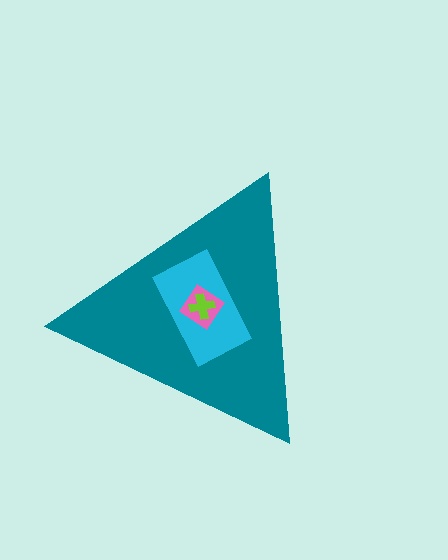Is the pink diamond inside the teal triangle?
Yes.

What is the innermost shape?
The lime cross.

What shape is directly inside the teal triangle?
The cyan rectangle.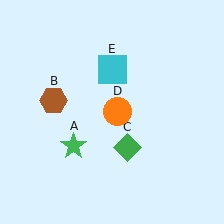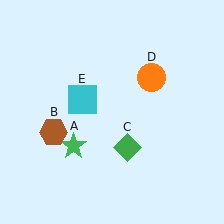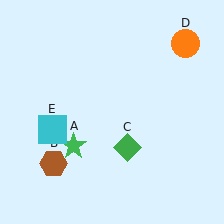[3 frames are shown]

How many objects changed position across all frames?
3 objects changed position: brown hexagon (object B), orange circle (object D), cyan square (object E).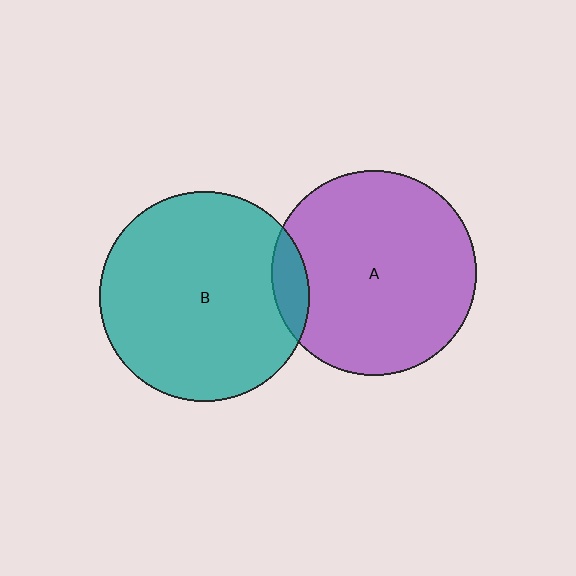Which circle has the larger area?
Circle B (teal).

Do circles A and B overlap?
Yes.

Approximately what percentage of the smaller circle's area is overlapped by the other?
Approximately 10%.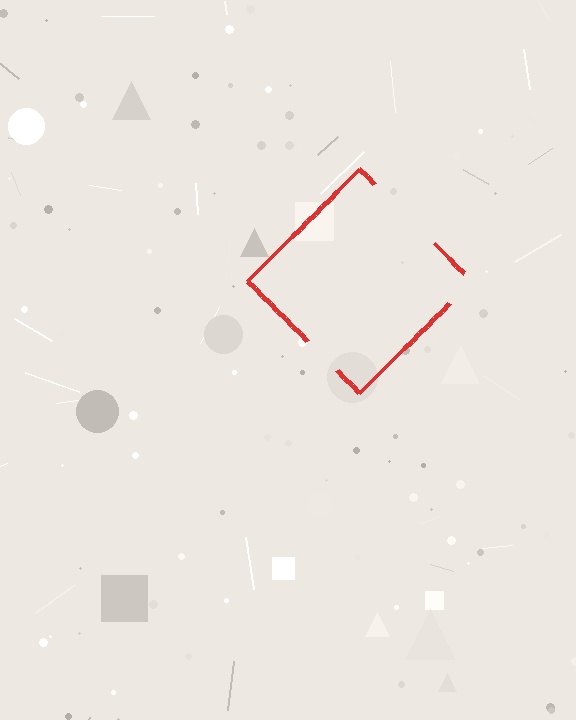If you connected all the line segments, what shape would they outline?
They would outline a diamond.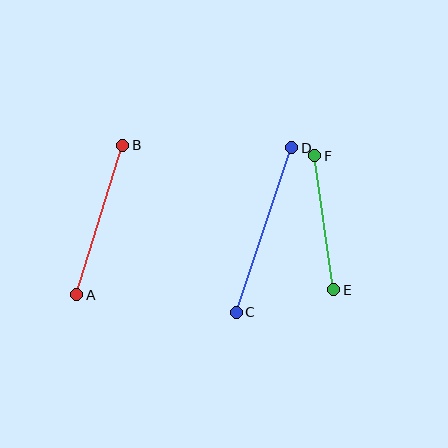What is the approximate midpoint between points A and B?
The midpoint is at approximately (100, 220) pixels.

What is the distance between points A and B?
The distance is approximately 156 pixels.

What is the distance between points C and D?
The distance is approximately 174 pixels.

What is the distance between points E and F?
The distance is approximately 135 pixels.